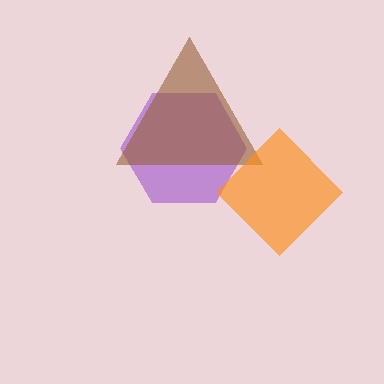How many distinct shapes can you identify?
There are 3 distinct shapes: a purple hexagon, a brown triangle, an orange diamond.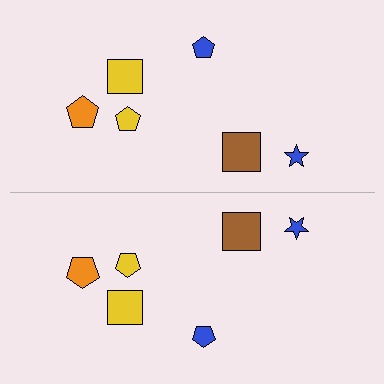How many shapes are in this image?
There are 12 shapes in this image.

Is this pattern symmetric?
Yes, this pattern has bilateral (reflection) symmetry.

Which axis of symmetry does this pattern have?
The pattern has a horizontal axis of symmetry running through the center of the image.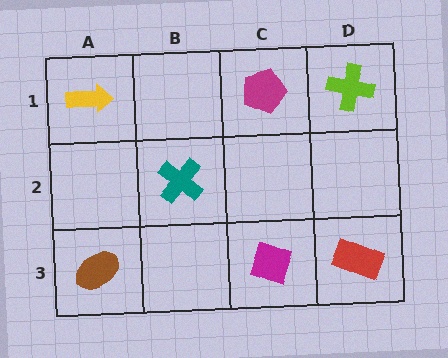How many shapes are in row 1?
3 shapes.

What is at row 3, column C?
A magenta diamond.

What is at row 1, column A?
A yellow arrow.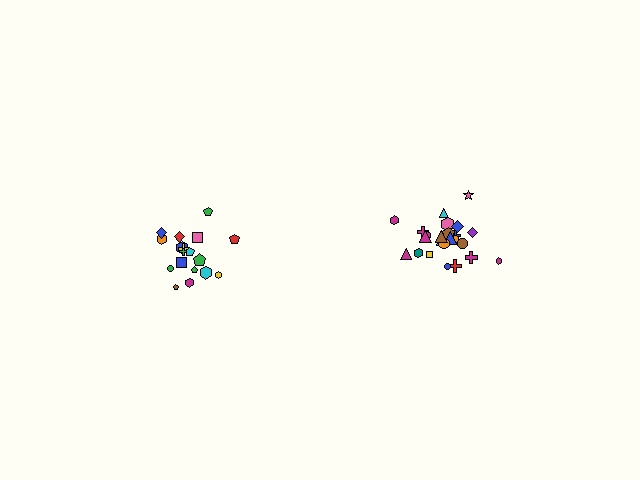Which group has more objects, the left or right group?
The right group.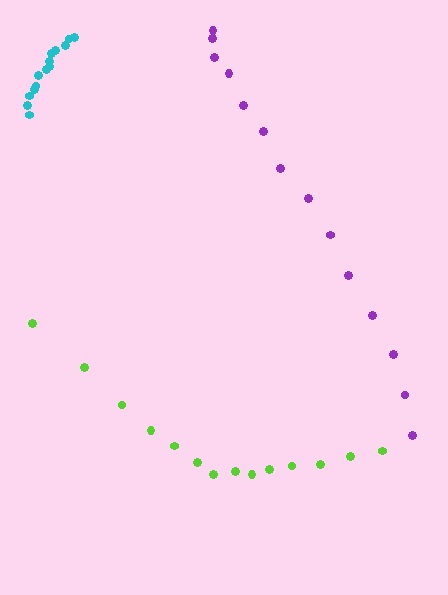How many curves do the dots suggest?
There are 3 distinct paths.